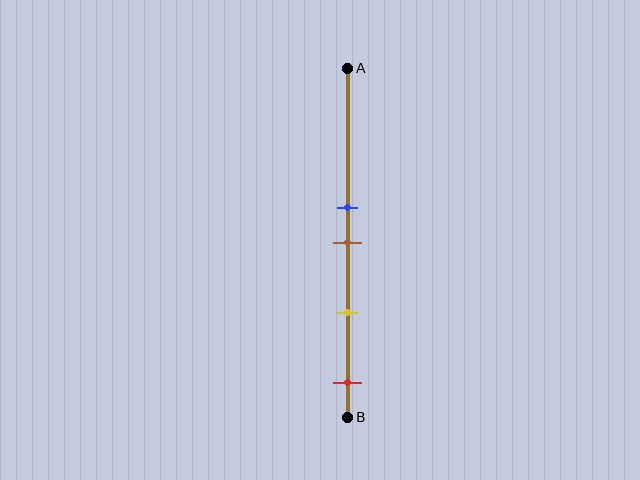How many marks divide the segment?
There are 4 marks dividing the segment.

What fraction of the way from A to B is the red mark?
The red mark is approximately 90% (0.9) of the way from A to B.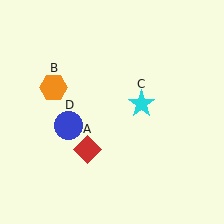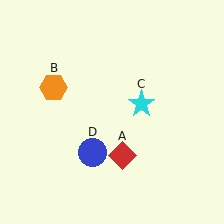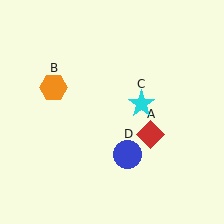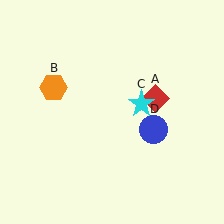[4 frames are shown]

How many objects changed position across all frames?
2 objects changed position: red diamond (object A), blue circle (object D).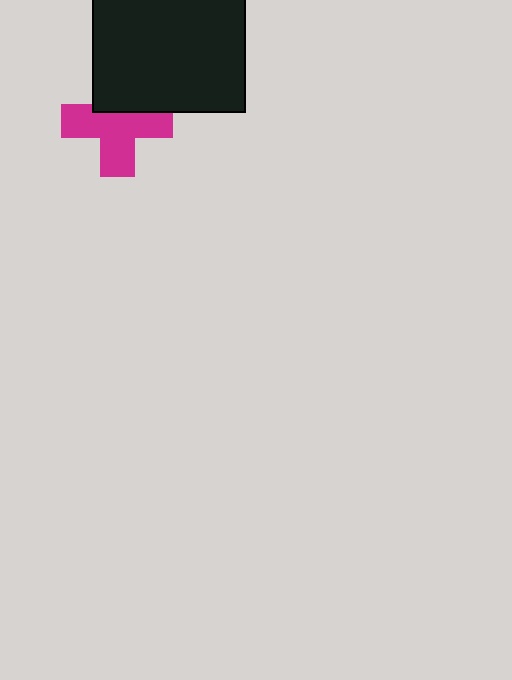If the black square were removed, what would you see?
You would see the complete magenta cross.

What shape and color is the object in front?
The object in front is a black square.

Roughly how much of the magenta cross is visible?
Most of it is visible (roughly 67%).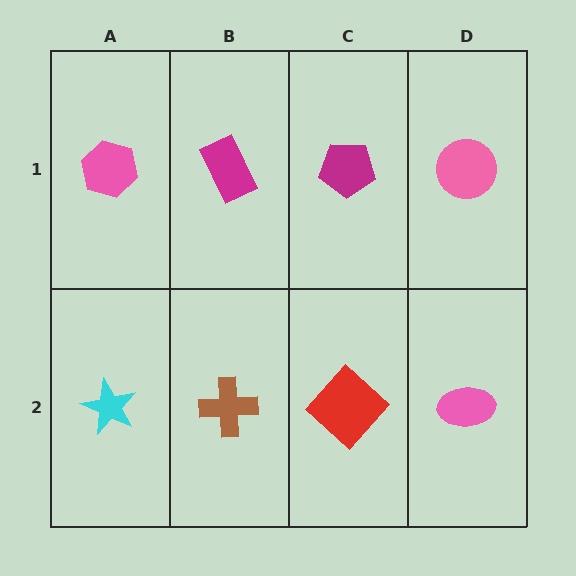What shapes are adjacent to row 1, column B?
A brown cross (row 2, column B), a pink hexagon (row 1, column A), a magenta pentagon (row 1, column C).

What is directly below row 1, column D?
A pink ellipse.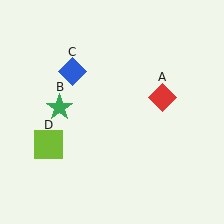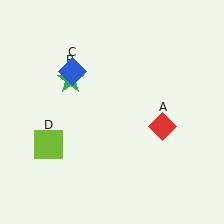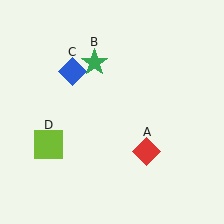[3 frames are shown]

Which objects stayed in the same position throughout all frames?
Blue diamond (object C) and lime square (object D) remained stationary.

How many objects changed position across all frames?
2 objects changed position: red diamond (object A), green star (object B).